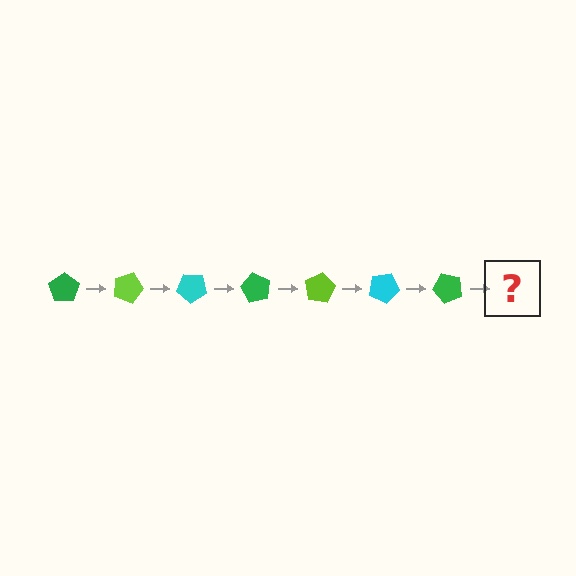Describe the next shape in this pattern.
It should be a lime pentagon, rotated 140 degrees from the start.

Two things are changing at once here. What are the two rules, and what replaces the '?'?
The two rules are that it rotates 20 degrees each step and the color cycles through green, lime, and cyan. The '?' should be a lime pentagon, rotated 140 degrees from the start.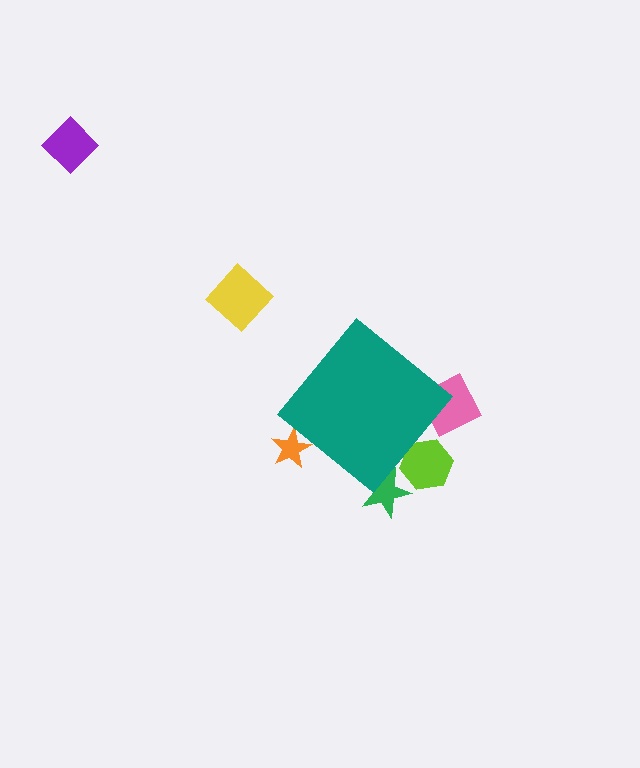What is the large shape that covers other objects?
A teal diamond.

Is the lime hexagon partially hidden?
Yes, the lime hexagon is partially hidden behind the teal diamond.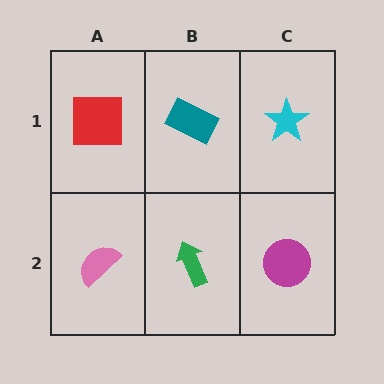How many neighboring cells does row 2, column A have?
2.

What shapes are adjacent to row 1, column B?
A green arrow (row 2, column B), a red square (row 1, column A), a cyan star (row 1, column C).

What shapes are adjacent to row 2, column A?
A red square (row 1, column A), a green arrow (row 2, column B).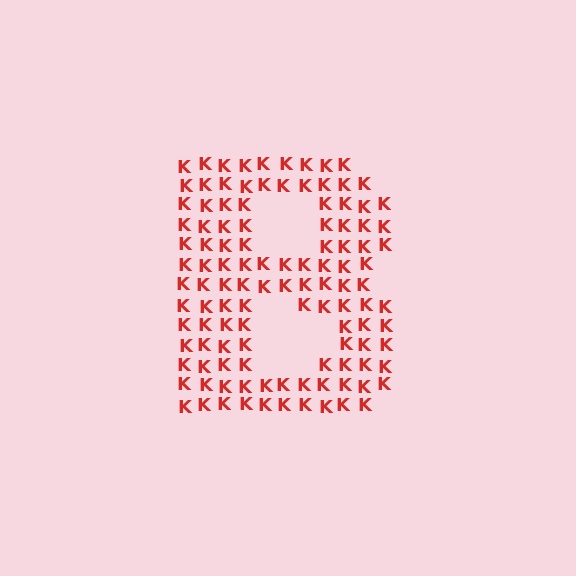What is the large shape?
The large shape is the letter B.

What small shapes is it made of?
It is made of small letter K's.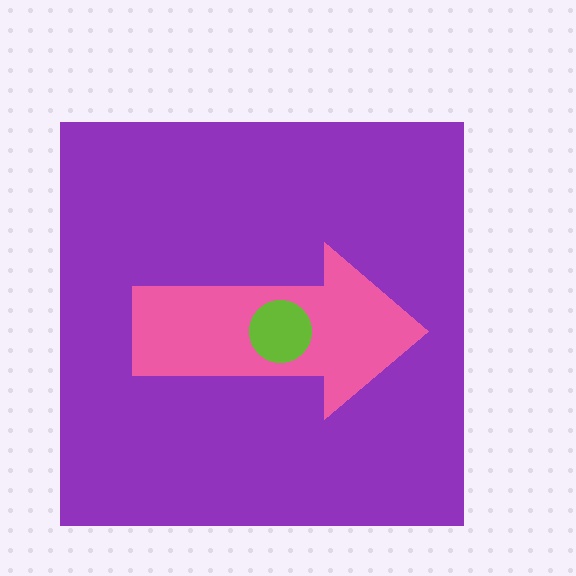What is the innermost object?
The lime circle.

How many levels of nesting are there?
3.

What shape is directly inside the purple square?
The pink arrow.